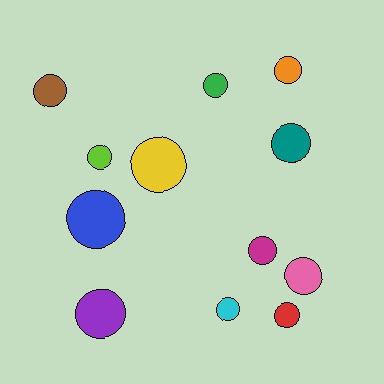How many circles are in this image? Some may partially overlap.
There are 12 circles.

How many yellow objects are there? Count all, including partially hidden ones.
There is 1 yellow object.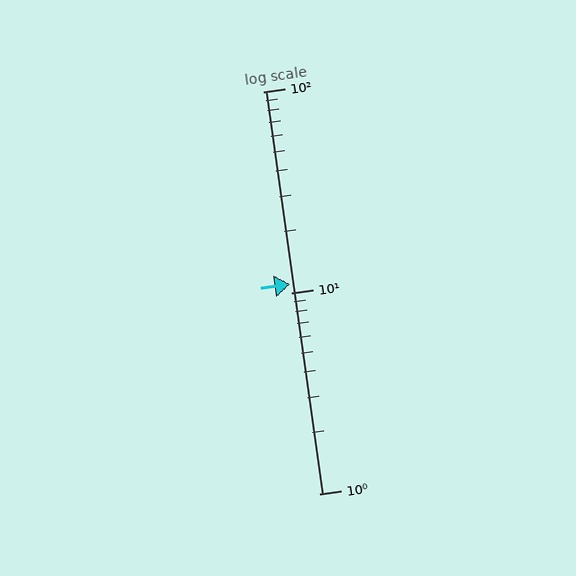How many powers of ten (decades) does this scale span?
The scale spans 2 decades, from 1 to 100.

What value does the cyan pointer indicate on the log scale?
The pointer indicates approximately 11.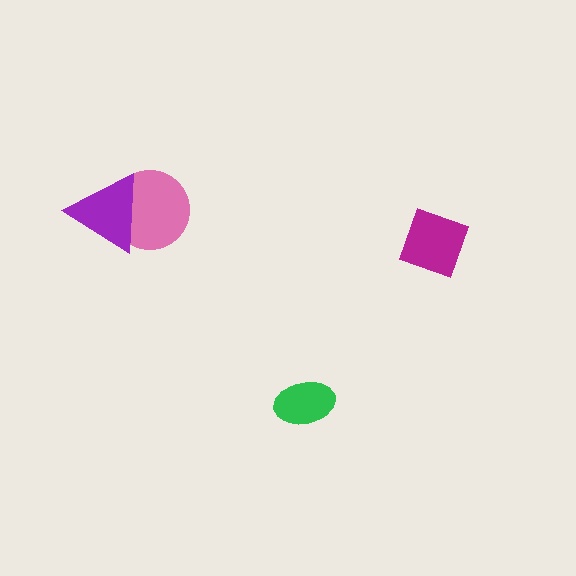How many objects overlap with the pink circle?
1 object overlaps with the pink circle.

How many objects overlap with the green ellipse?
0 objects overlap with the green ellipse.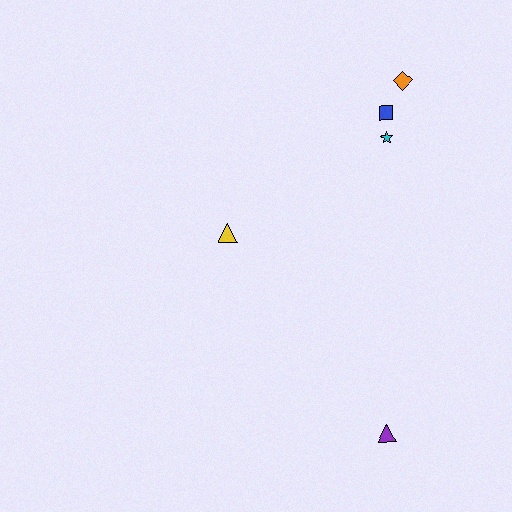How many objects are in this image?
There are 5 objects.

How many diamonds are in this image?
There is 1 diamond.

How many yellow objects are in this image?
There is 1 yellow object.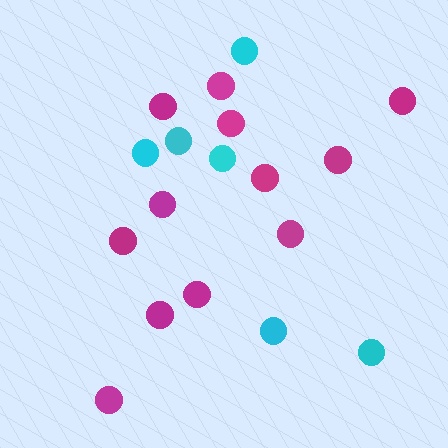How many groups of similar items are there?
There are 2 groups: one group of magenta circles (12) and one group of cyan circles (6).